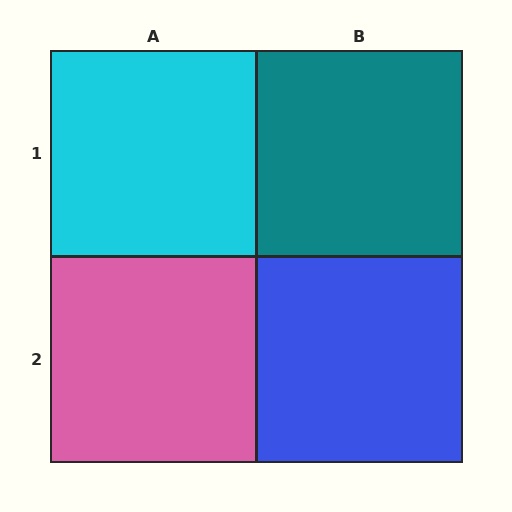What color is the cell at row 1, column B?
Teal.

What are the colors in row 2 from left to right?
Pink, blue.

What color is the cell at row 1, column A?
Cyan.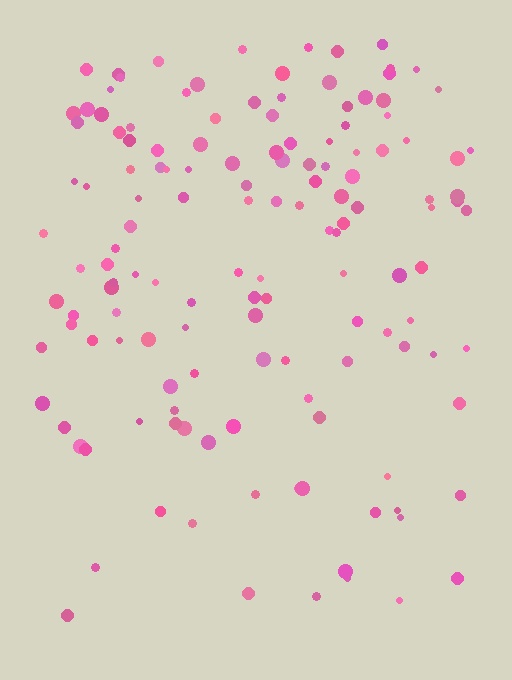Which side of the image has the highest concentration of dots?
The top.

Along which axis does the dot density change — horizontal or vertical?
Vertical.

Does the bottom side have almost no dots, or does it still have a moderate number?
Still a moderate number, just noticeably fewer than the top.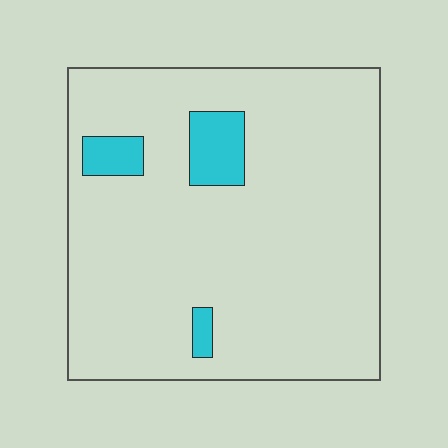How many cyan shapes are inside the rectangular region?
3.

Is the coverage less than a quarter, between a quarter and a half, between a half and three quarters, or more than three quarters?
Less than a quarter.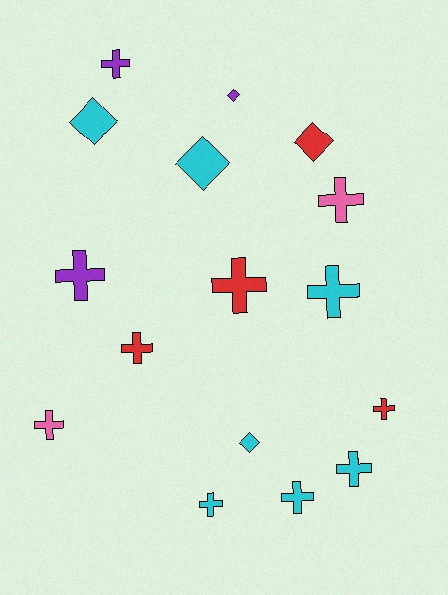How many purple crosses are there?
There are 2 purple crosses.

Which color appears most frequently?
Cyan, with 7 objects.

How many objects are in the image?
There are 16 objects.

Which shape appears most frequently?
Cross, with 11 objects.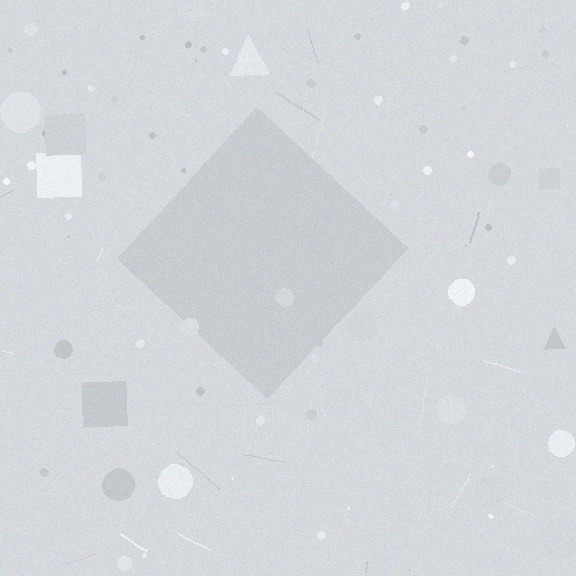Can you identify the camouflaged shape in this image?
The camouflaged shape is a diamond.